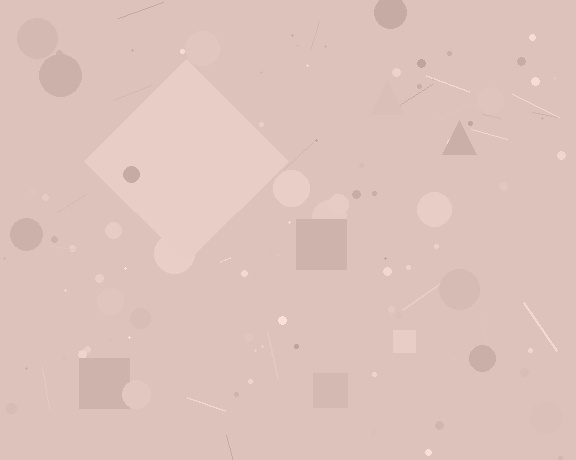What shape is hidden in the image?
A diamond is hidden in the image.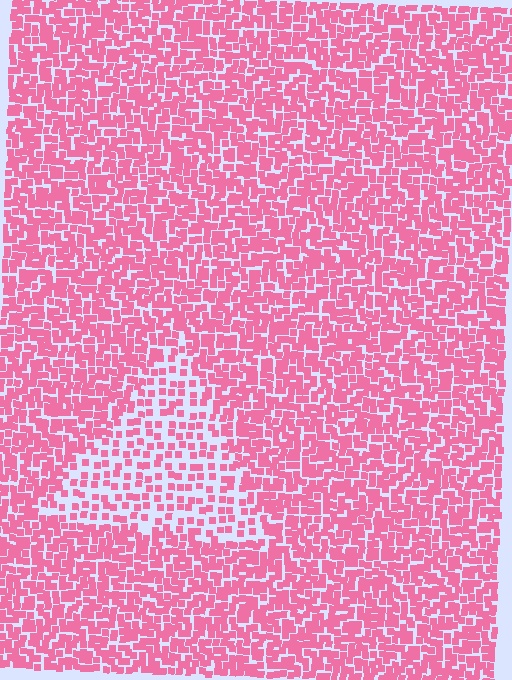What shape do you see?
I see a triangle.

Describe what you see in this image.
The image contains small pink elements arranged at two different densities. A triangle-shaped region is visible where the elements are less densely packed than the surrounding area.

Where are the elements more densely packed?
The elements are more densely packed outside the triangle boundary.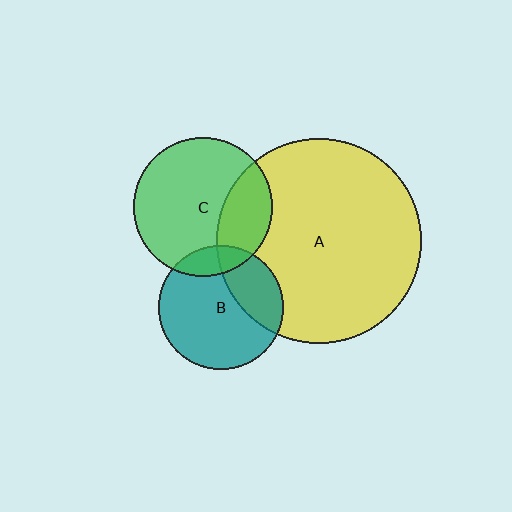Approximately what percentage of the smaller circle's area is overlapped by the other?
Approximately 30%.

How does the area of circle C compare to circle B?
Approximately 1.3 times.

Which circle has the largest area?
Circle A (yellow).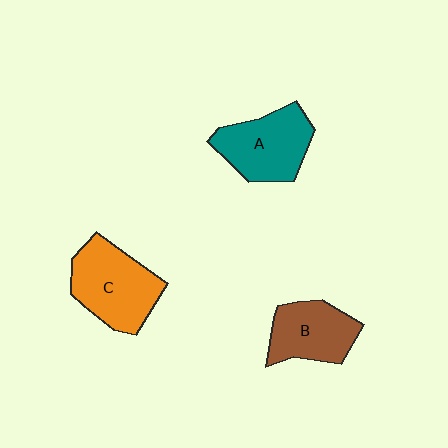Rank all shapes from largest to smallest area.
From largest to smallest: C (orange), A (teal), B (brown).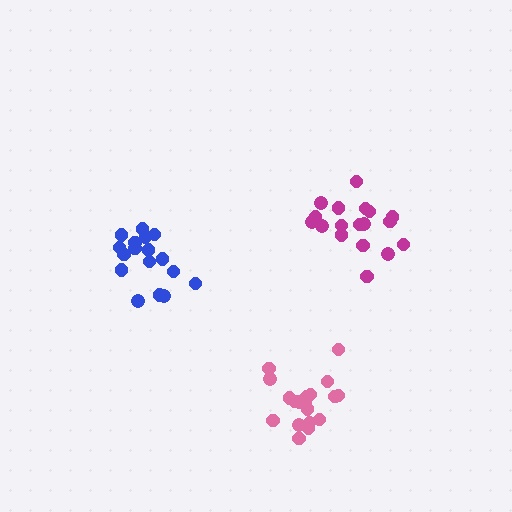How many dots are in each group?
Group 1: 17 dots, Group 2: 19 dots, Group 3: 18 dots (54 total).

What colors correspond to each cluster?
The clusters are colored: blue, pink, magenta.